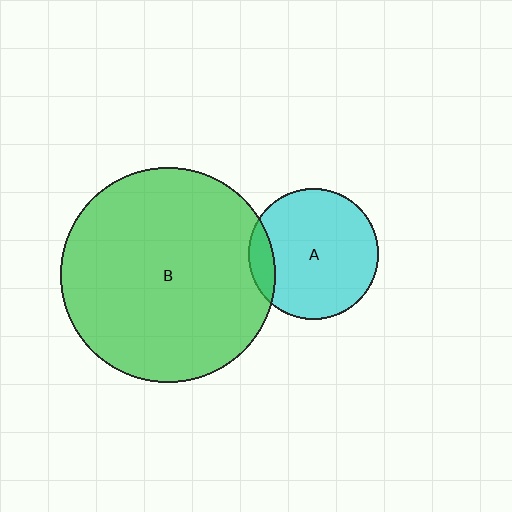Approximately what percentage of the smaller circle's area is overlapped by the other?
Approximately 10%.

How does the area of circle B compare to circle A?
Approximately 2.7 times.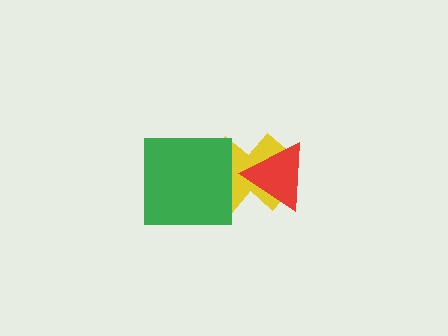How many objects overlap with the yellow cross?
2 objects overlap with the yellow cross.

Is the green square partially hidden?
No, no other shape covers it.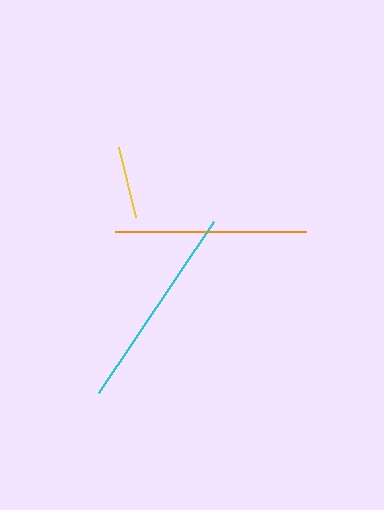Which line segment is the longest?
The cyan line is the longest at approximately 206 pixels.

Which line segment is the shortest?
The yellow line is the shortest at approximately 73 pixels.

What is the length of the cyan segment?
The cyan segment is approximately 206 pixels long.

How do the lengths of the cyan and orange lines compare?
The cyan and orange lines are approximately the same length.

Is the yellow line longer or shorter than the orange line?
The orange line is longer than the yellow line.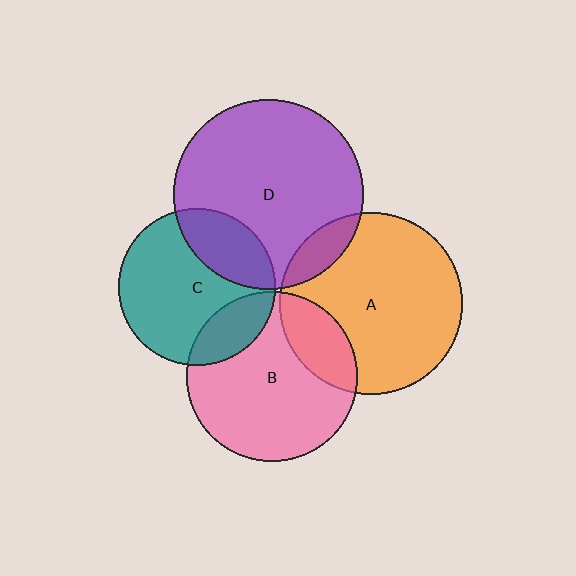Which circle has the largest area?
Circle D (purple).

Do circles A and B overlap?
Yes.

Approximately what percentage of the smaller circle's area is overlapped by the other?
Approximately 20%.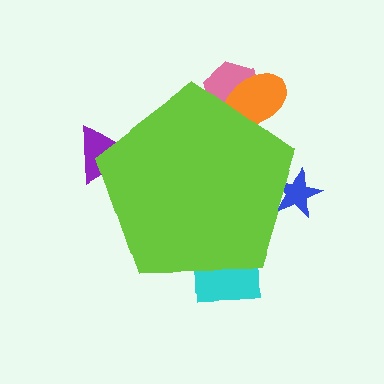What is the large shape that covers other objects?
A lime pentagon.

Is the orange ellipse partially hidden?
Yes, the orange ellipse is partially hidden behind the lime pentagon.